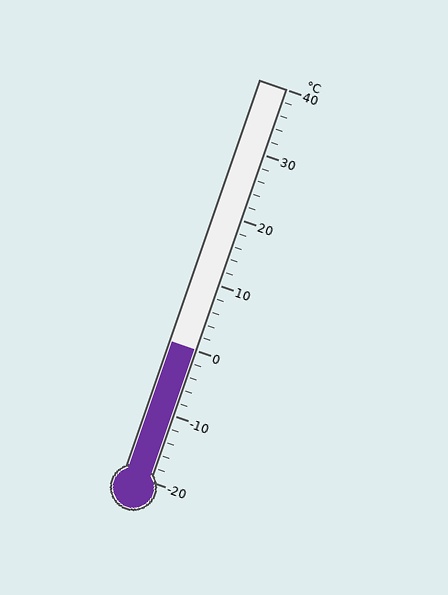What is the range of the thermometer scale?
The thermometer scale ranges from -20°C to 40°C.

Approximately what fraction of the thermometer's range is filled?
The thermometer is filled to approximately 35% of its range.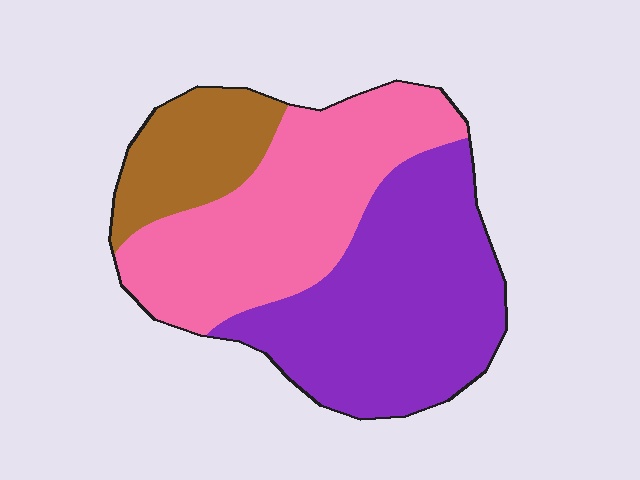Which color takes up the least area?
Brown, at roughly 15%.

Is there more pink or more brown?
Pink.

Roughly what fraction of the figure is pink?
Pink covers around 40% of the figure.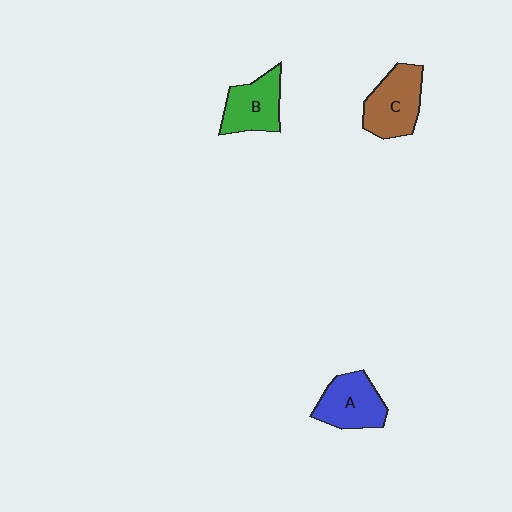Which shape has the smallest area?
Shape B (green).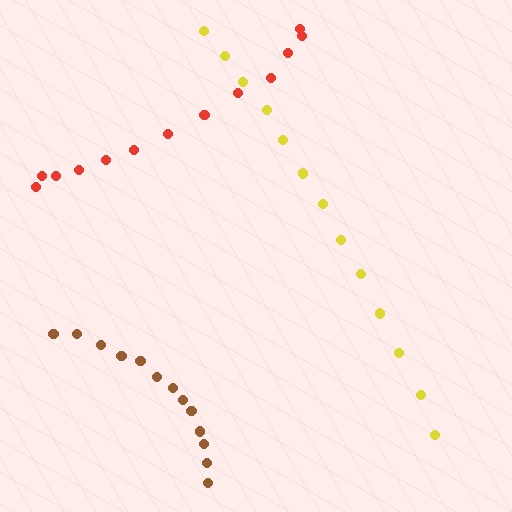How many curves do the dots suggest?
There are 3 distinct paths.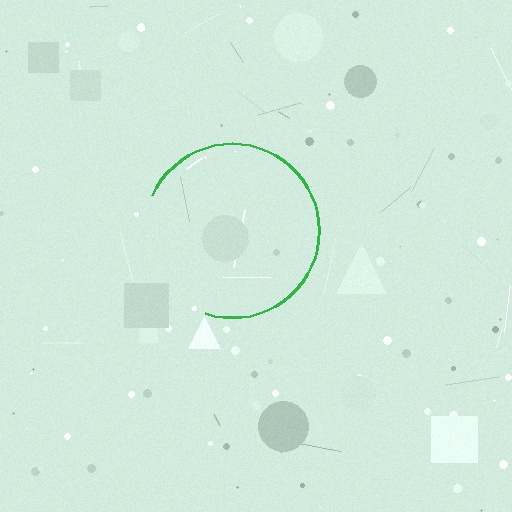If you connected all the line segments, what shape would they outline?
They would outline a circle.